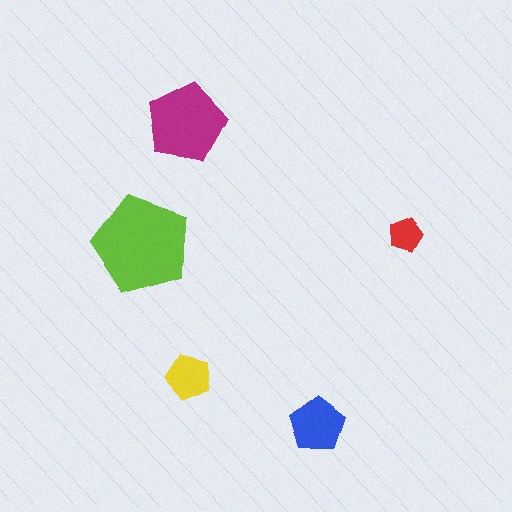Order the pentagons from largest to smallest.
the lime one, the magenta one, the blue one, the yellow one, the red one.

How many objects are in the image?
There are 5 objects in the image.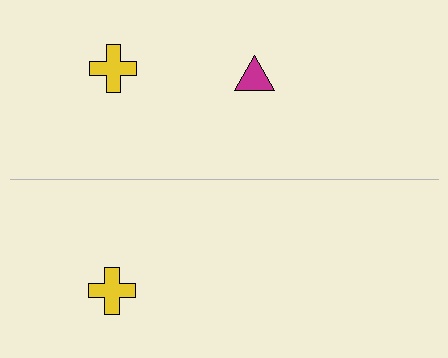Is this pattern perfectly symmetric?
No, the pattern is not perfectly symmetric. A magenta triangle is missing from the bottom side.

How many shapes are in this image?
There are 3 shapes in this image.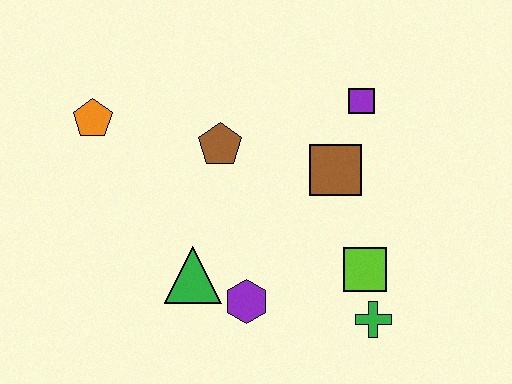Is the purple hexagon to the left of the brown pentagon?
No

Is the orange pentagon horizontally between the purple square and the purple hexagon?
No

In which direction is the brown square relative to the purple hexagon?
The brown square is above the purple hexagon.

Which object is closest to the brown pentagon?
The brown square is closest to the brown pentagon.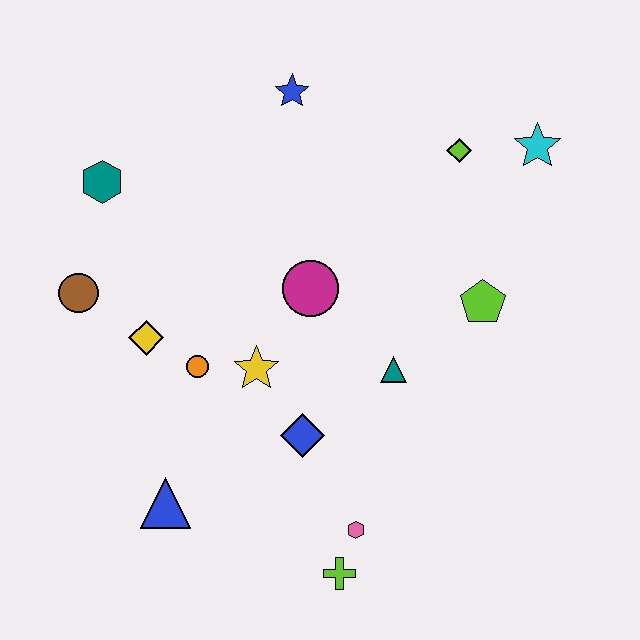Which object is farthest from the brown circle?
The cyan star is farthest from the brown circle.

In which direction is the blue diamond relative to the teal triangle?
The blue diamond is to the left of the teal triangle.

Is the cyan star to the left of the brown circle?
No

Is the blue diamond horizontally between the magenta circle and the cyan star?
No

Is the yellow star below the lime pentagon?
Yes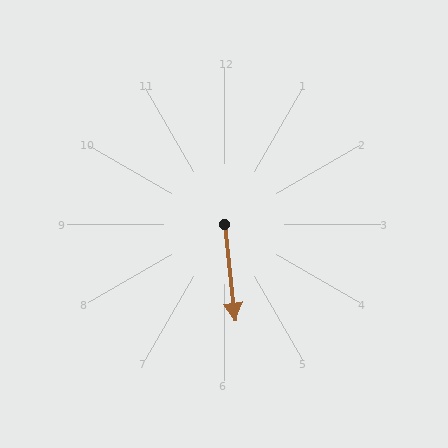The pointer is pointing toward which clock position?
Roughly 6 o'clock.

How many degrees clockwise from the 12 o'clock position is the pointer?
Approximately 174 degrees.